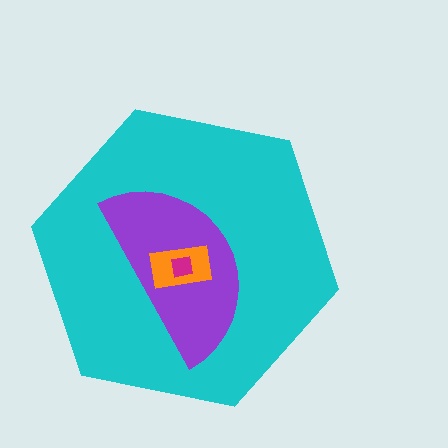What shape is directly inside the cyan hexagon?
The purple semicircle.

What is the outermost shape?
The cyan hexagon.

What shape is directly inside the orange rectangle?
The magenta square.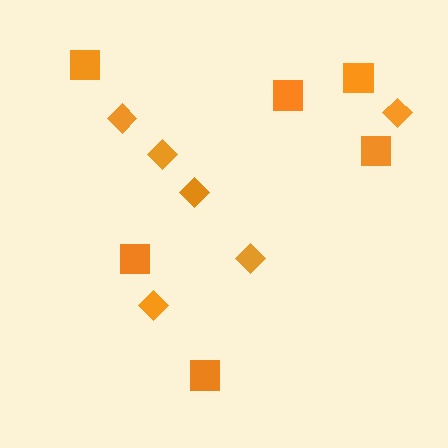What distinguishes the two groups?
There are 2 groups: one group of squares (6) and one group of diamonds (6).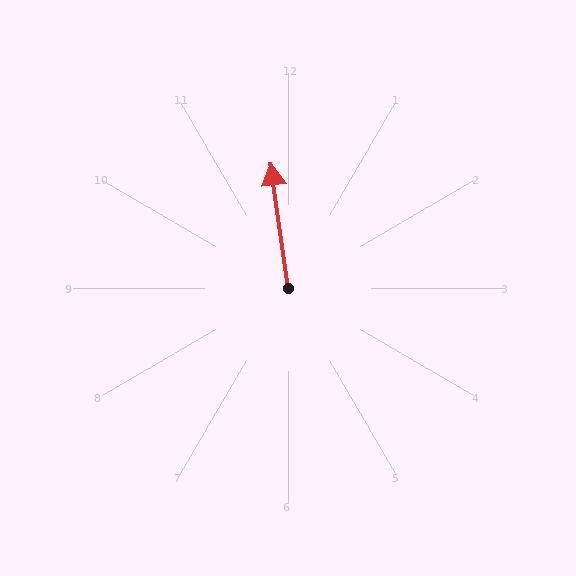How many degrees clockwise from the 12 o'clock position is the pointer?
Approximately 352 degrees.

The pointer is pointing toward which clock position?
Roughly 12 o'clock.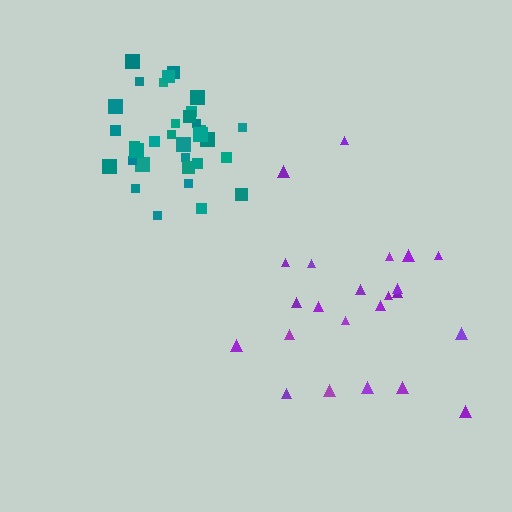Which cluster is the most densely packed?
Teal.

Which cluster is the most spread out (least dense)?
Purple.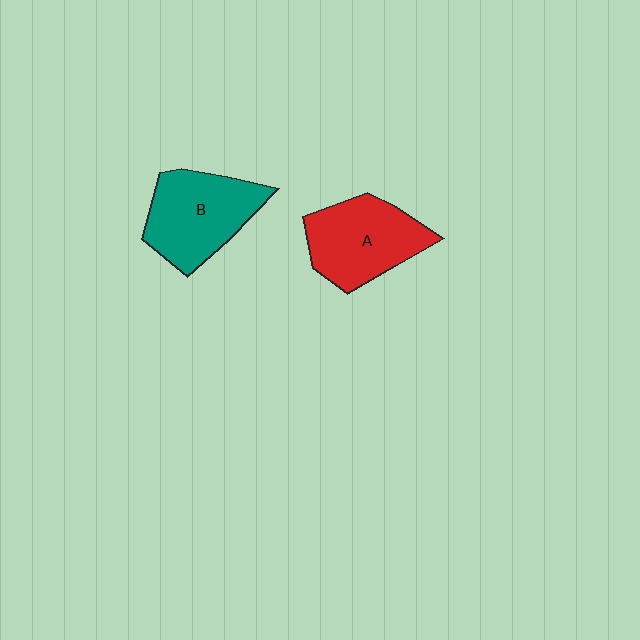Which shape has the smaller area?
Shape A (red).